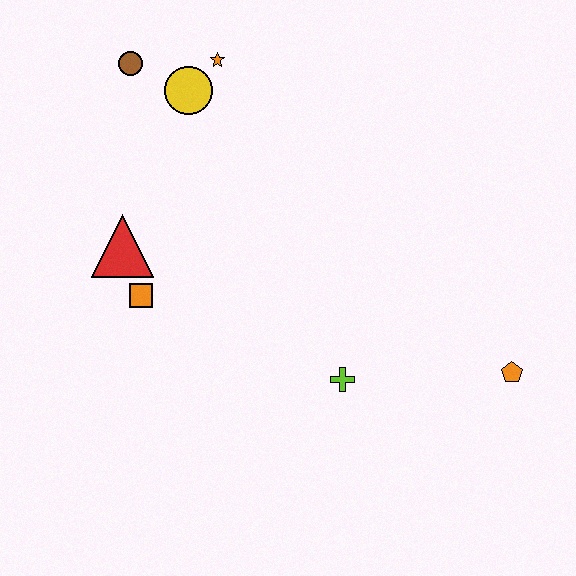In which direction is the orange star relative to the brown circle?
The orange star is to the right of the brown circle.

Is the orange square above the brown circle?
No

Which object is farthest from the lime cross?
The brown circle is farthest from the lime cross.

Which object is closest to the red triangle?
The orange square is closest to the red triangle.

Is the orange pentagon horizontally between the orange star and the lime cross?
No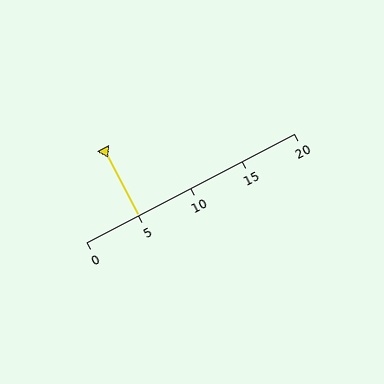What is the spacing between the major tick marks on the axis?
The major ticks are spaced 5 apart.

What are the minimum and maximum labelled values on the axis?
The axis runs from 0 to 20.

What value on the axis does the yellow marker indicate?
The marker indicates approximately 5.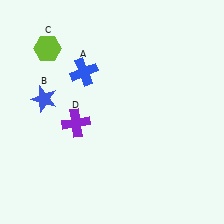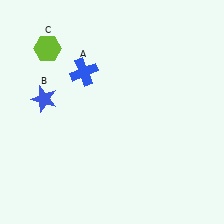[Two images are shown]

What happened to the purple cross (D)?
The purple cross (D) was removed in Image 2. It was in the bottom-left area of Image 1.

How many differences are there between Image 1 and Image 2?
There is 1 difference between the two images.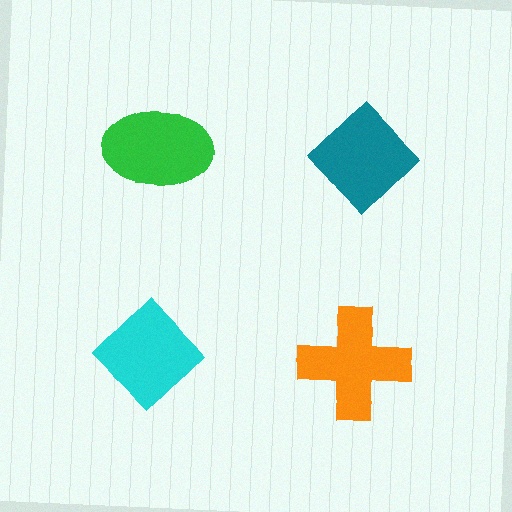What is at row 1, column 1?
A green ellipse.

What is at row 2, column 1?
A cyan diamond.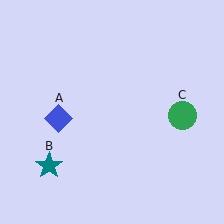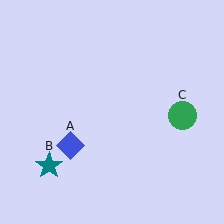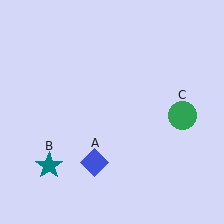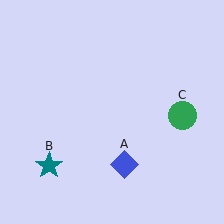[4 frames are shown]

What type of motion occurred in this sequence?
The blue diamond (object A) rotated counterclockwise around the center of the scene.